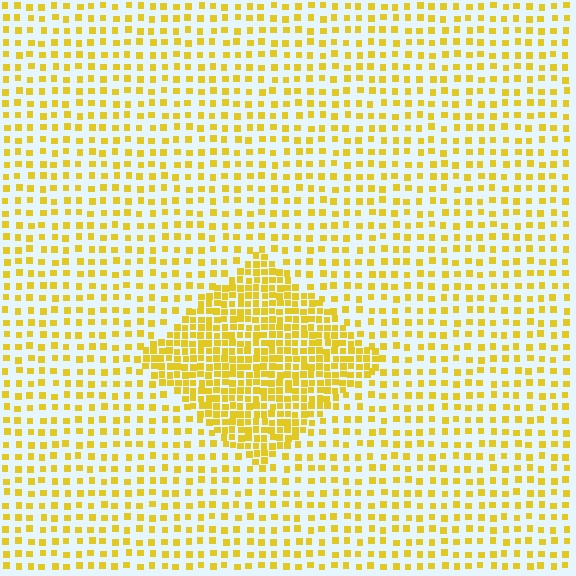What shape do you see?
I see a diamond.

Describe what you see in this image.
The image contains small yellow elements arranged at two different densities. A diamond-shaped region is visible where the elements are more densely packed than the surrounding area.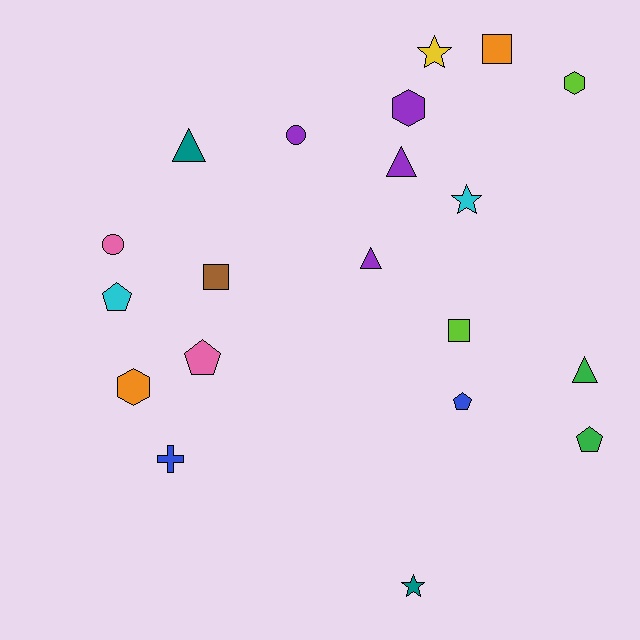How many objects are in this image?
There are 20 objects.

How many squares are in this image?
There are 3 squares.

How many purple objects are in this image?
There are 4 purple objects.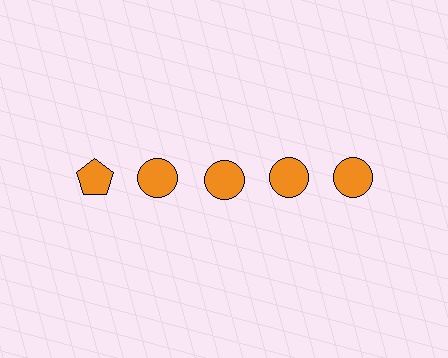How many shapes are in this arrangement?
There are 5 shapes arranged in a grid pattern.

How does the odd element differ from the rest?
It has a different shape: pentagon instead of circle.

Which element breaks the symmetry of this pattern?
The orange pentagon in the top row, leftmost column breaks the symmetry. All other shapes are orange circles.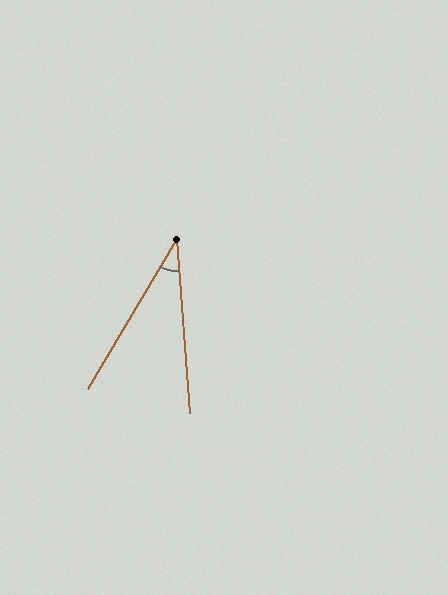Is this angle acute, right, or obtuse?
It is acute.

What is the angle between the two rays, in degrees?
Approximately 35 degrees.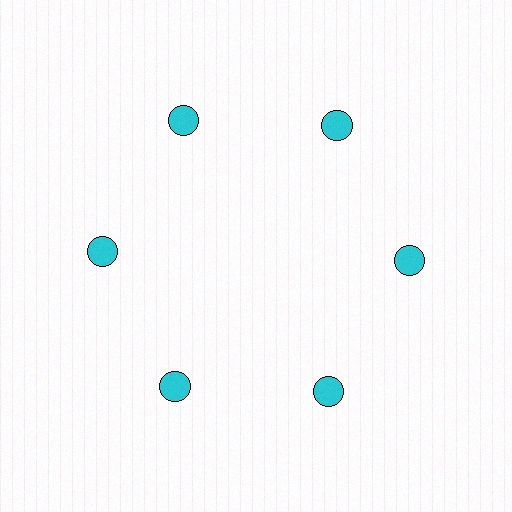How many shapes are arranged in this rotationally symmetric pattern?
There are 6 shapes, arranged in 6 groups of 1.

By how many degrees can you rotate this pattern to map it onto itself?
The pattern maps onto itself every 60 degrees of rotation.